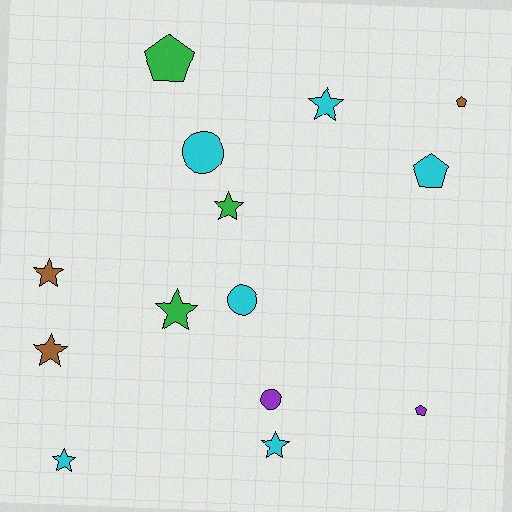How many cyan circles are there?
There are 2 cyan circles.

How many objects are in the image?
There are 14 objects.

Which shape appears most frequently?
Star, with 7 objects.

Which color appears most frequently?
Cyan, with 6 objects.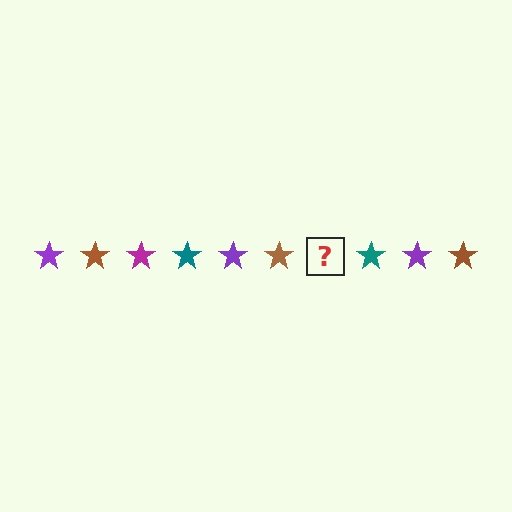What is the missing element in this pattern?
The missing element is a magenta star.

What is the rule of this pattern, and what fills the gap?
The rule is that the pattern cycles through purple, brown, magenta, teal stars. The gap should be filled with a magenta star.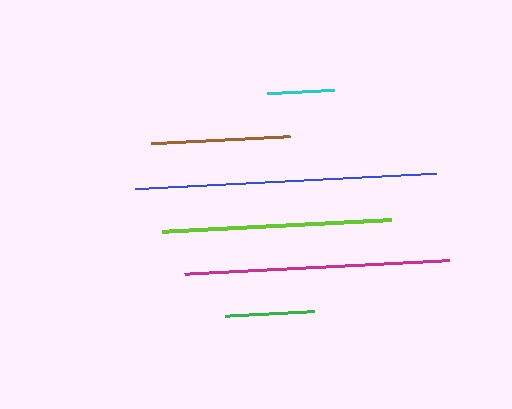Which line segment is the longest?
The blue line is the longest at approximately 301 pixels.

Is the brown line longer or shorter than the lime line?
The lime line is longer than the brown line.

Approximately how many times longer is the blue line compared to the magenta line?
The blue line is approximately 1.1 times the length of the magenta line.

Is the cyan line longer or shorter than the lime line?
The lime line is longer than the cyan line.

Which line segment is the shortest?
The cyan line is the shortest at approximately 67 pixels.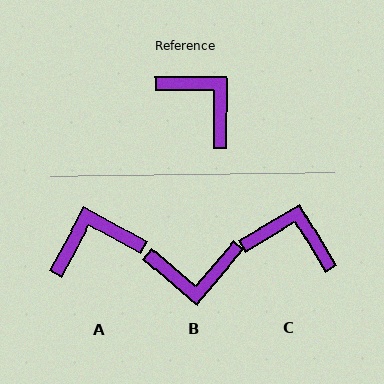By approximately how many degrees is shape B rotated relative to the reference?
Approximately 131 degrees clockwise.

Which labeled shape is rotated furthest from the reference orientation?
B, about 131 degrees away.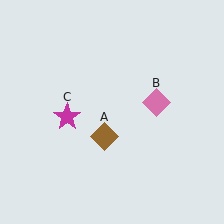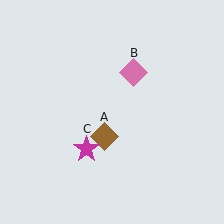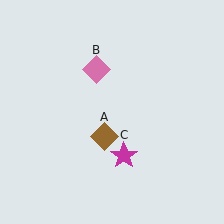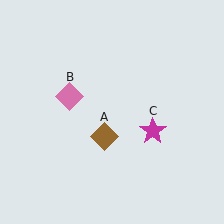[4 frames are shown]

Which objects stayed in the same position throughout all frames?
Brown diamond (object A) remained stationary.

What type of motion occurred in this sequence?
The pink diamond (object B), magenta star (object C) rotated counterclockwise around the center of the scene.